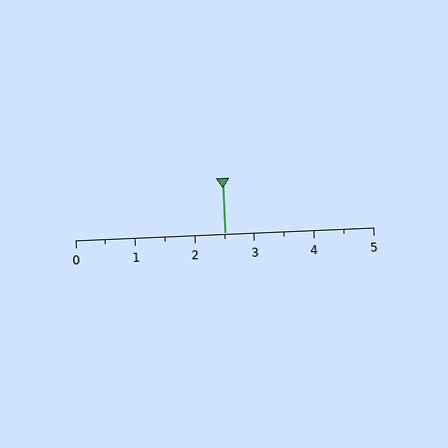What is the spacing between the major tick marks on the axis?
The major ticks are spaced 1 apart.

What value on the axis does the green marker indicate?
The marker indicates approximately 2.5.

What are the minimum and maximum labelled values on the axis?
The axis runs from 0 to 5.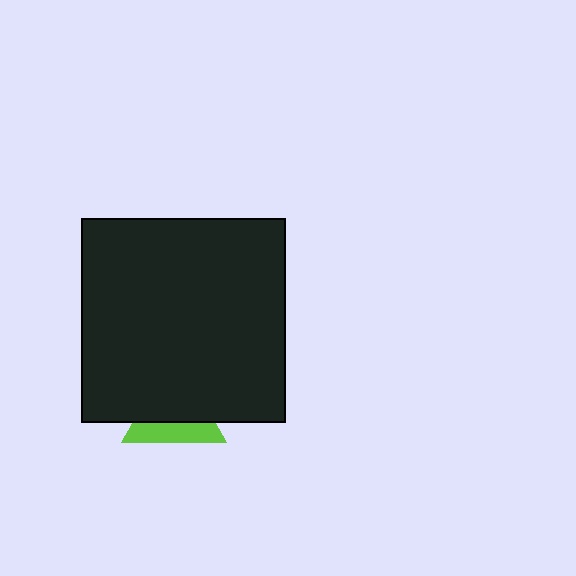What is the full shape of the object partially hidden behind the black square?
The partially hidden object is a lime triangle.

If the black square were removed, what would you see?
You would see the complete lime triangle.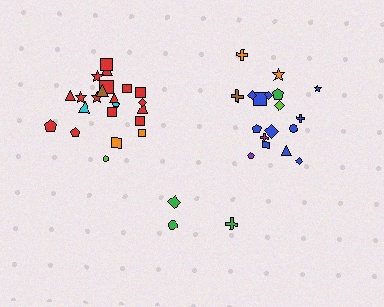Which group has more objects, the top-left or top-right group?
The top-left group.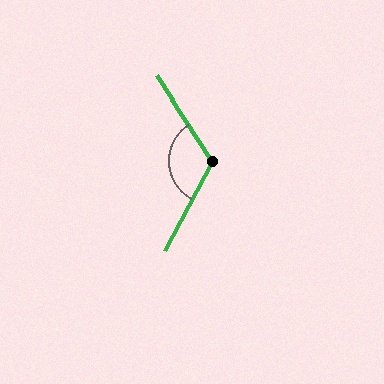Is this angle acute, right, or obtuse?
It is obtuse.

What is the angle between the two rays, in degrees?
Approximately 119 degrees.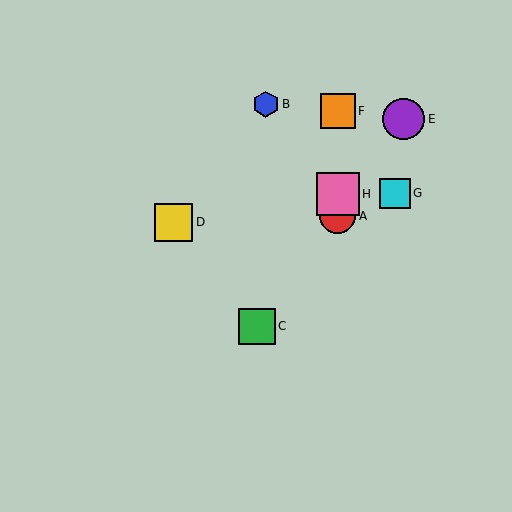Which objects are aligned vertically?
Objects A, F, H are aligned vertically.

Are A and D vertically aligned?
No, A is at x≈338 and D is at x≈174.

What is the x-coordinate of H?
Object H is at x≈338.